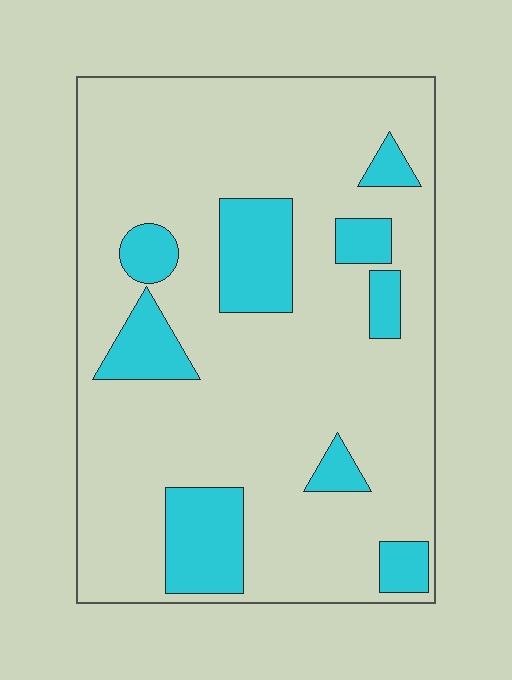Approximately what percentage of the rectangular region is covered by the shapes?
Approximately 20%.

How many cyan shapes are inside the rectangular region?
9.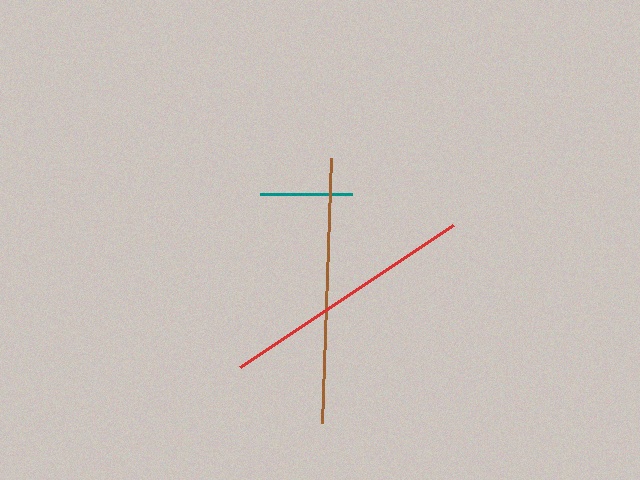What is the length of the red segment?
The red segment is approximately 256 pixels long.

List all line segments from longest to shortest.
From longest to shortest: brown, red, teal.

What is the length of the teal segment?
The teal segment is approximately 92 pixels long.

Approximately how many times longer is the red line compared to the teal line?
The red line is approximately 2.8 times the length of the teal line.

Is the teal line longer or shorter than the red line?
The red line is longer than the teal line.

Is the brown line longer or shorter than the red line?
The brown line is longer than the red line.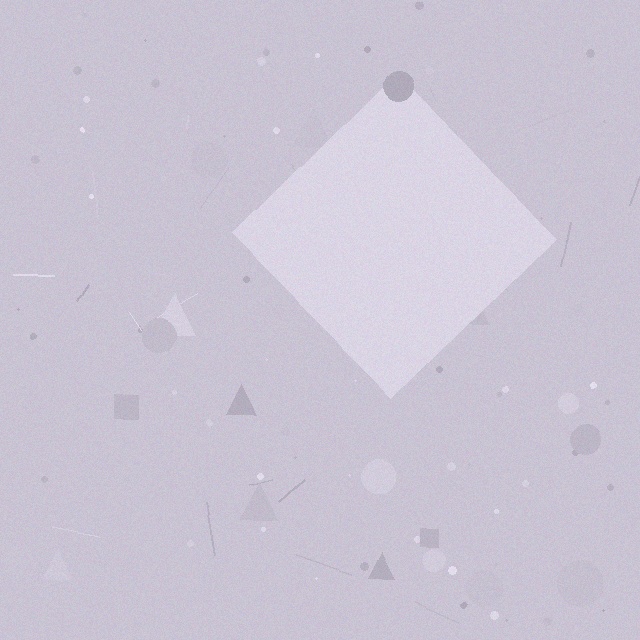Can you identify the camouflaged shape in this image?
The camouflaged shape is a diamond.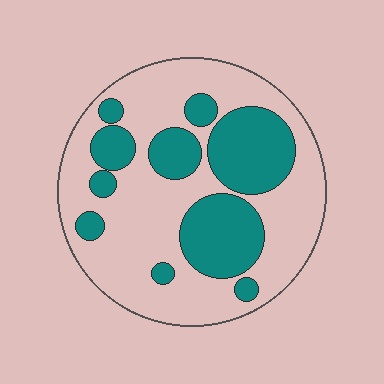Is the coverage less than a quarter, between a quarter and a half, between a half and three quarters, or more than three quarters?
Between a quarter and a half.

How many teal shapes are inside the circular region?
10.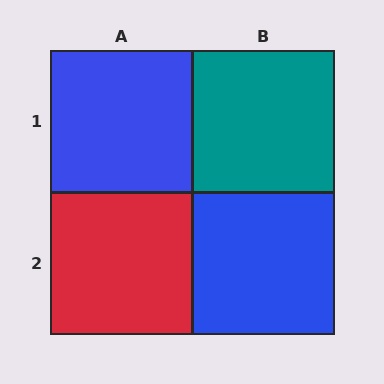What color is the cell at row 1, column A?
Blue.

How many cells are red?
1 cell is red.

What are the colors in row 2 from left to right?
Red, blue.